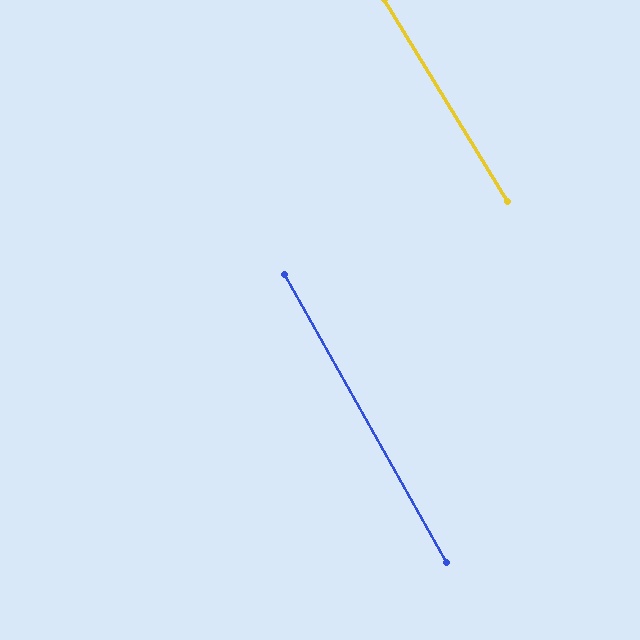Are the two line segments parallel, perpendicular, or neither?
Parallel — their directions differ by only 1.7°.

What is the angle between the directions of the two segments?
Approximately 2 degrees.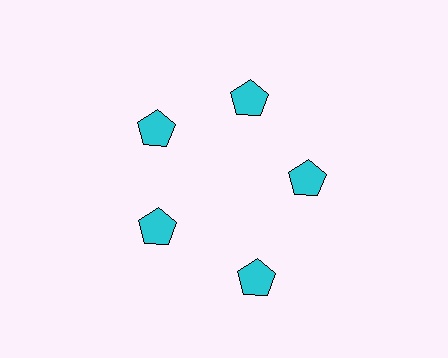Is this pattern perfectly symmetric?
No. The 5 cyan pentagons are arranged in a ring, but one element near the 5 o'clock position is pushed outward from the center, breaking the 5-fold rotational symmetry.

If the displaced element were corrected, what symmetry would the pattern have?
It would have 5-fold rotational symmetry — the pattern would map onto itself every 72 degrees.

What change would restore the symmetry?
The symmetry would be restored by moving it inward, back onto the ring so that all 5 pentagons sit at equal angles and equal distance from the center.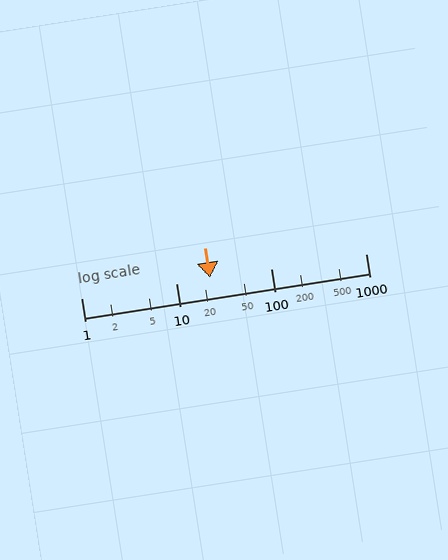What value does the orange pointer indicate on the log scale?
The pointer indicates approximately 23.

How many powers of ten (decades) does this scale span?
The scale spans 3 decades, from 1 to 1000.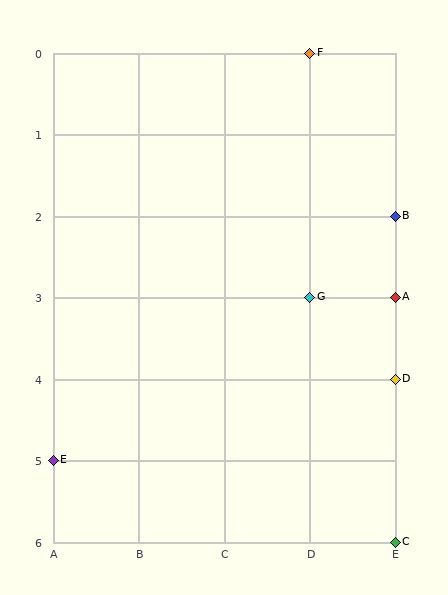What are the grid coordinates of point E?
Point E is at grid coordinates (A, 5).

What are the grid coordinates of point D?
Point D is at grid coordinates (E, 4).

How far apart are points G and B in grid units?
Points G and B are 1 column and 1 row apart (about 1.4 grid units diagonally).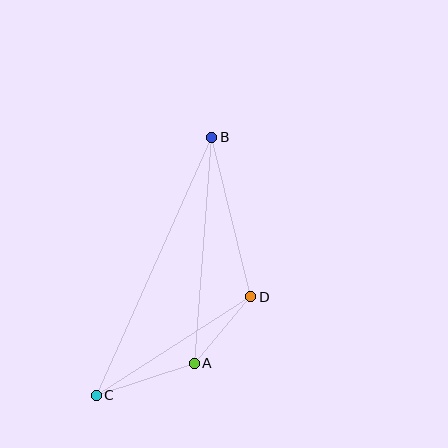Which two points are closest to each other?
Points A and D are closest to each other.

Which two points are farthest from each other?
Points B and C are farthest from each other.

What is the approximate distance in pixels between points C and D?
The distance between C and D is approximately 183 pixels.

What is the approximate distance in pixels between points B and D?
The distance between B and D is approximately 164 pixels.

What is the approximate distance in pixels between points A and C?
The distance between A and C is approximately 103 pixels.